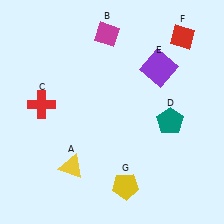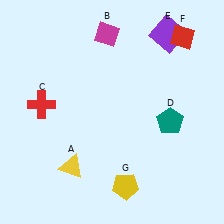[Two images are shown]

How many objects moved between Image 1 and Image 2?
1 object moved between the two images.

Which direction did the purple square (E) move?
The purple square (E) moved up.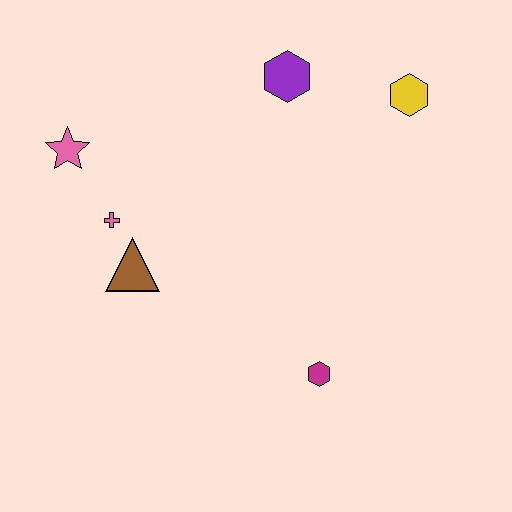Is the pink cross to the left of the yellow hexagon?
Yes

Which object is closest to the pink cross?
The brown triangle is closest to the pink cross.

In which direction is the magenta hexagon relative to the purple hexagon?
The magenta hexagon is below the purple hexagon.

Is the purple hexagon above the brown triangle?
Yes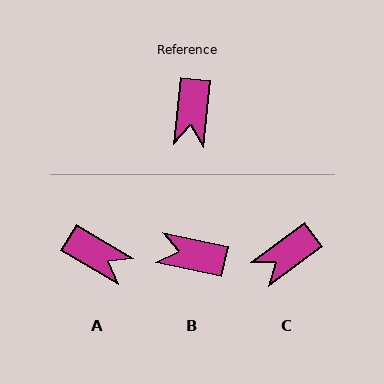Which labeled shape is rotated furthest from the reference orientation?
B, about 96 degrees away.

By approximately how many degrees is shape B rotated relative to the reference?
Approximately 96 degrees clockwise.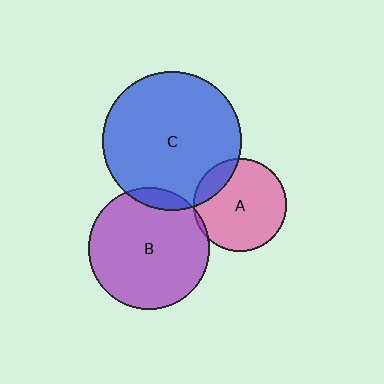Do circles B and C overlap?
Yes.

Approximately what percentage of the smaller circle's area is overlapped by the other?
Approximately 10%.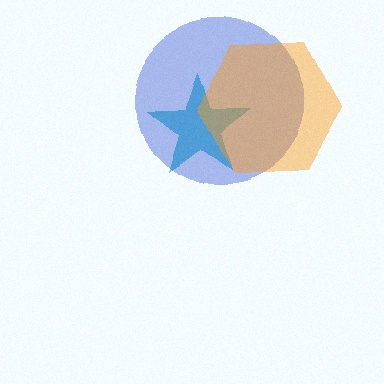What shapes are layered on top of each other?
The layered shapes are: a cyan star, a blue circle, an orange hexagon.